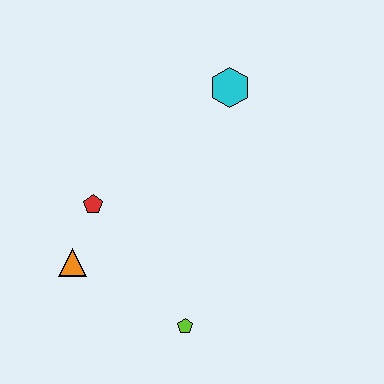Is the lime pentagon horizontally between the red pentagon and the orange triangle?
No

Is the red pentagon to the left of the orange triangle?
No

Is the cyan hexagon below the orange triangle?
No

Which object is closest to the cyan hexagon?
The red pentagon is closest to the cyan hexagon.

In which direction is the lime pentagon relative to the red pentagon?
The lime pentagon is below the red pentagon.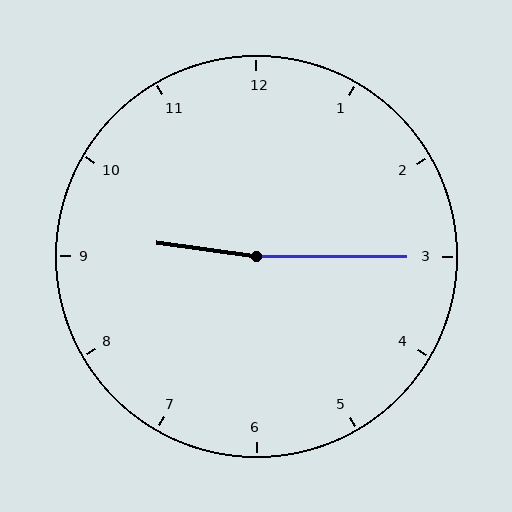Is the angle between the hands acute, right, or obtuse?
It is obtuse.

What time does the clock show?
9:15.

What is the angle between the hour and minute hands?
Approximately 172 degrees.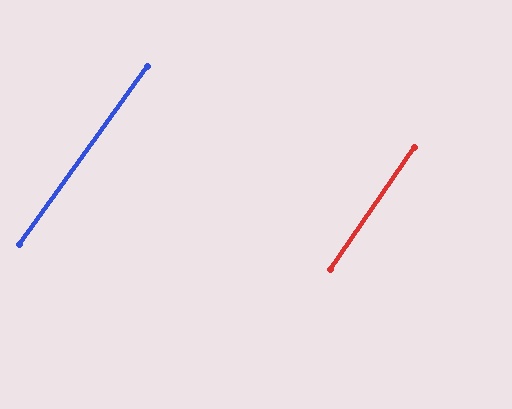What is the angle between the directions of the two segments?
Approximately 1 degree.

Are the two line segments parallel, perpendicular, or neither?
Parallel — their directions differ by only 1.3°.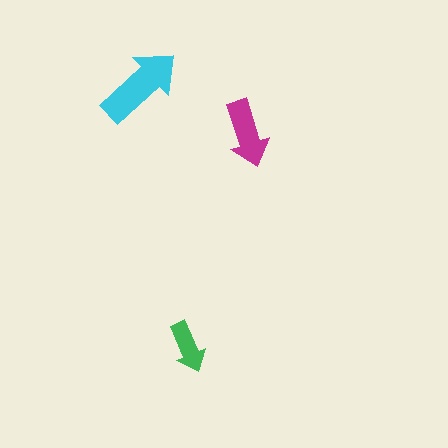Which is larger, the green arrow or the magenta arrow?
The magenta one.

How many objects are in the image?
There are 3 objects in the image.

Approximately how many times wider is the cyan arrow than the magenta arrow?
About 1.5 times wider.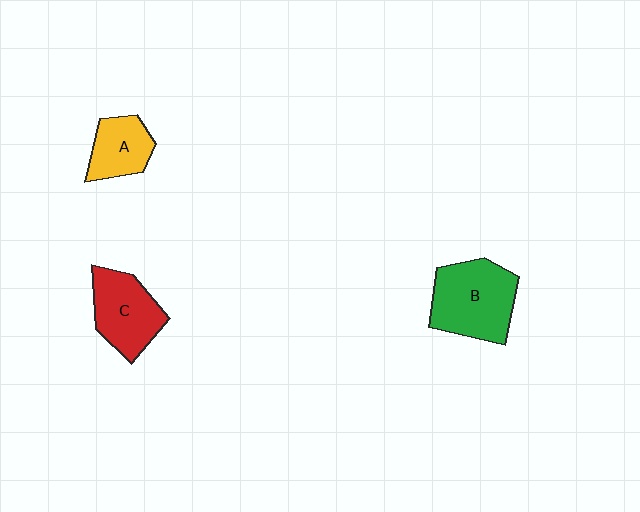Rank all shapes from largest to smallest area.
From largest to smallest: B (green), C (red), A (yellow).